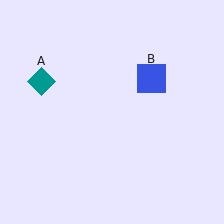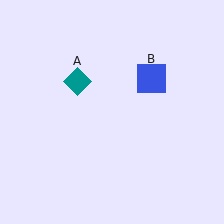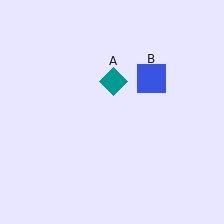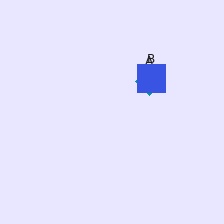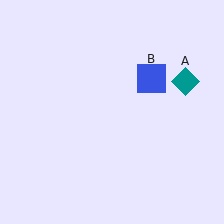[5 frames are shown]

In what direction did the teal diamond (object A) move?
The teal diamond (object A) moved right.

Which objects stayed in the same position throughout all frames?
Blue square (object B) remained stationary.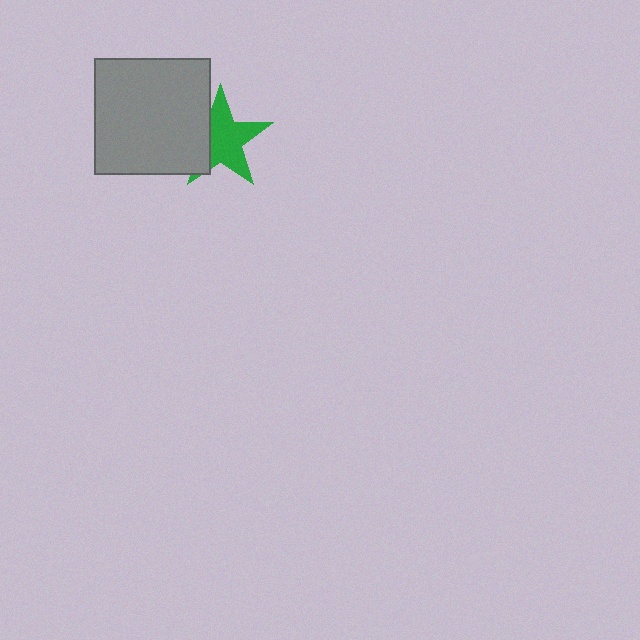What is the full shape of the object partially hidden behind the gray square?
The partially hidden object is a green star.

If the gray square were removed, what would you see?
You would see the complete green star.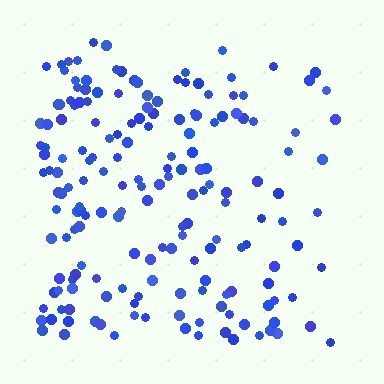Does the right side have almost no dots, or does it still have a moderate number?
Still a moderate number, just noticeably fewer than the left.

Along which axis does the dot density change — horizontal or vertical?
Horizontal.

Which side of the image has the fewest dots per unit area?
The right.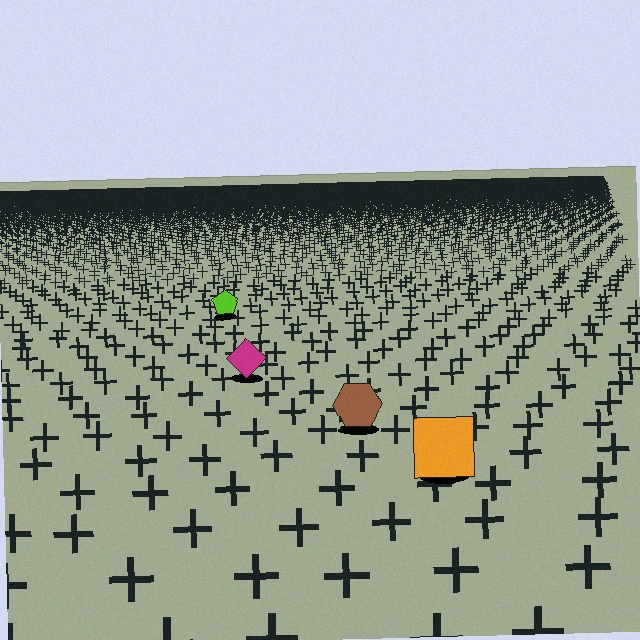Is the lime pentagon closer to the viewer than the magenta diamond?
No. The magenta diamond is closer — you can tell from the texture gradient: the ground texture is coarser near it.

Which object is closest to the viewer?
The orange square is closest. The texture marks near it are larger and more spread out.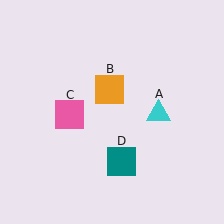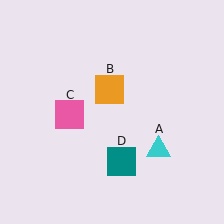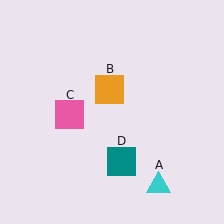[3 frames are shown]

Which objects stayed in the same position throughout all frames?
Orange square (object B) and pink square (object C) and teal square (object D) remained stationary.